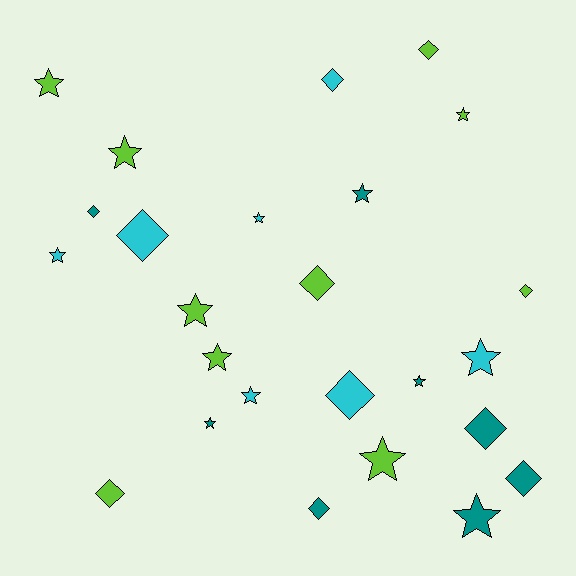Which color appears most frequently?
Lime, with 10 objects.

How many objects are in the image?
There are 25 objects.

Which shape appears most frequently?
Star, with 14 objects.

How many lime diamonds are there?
There are 4 lime diamonds.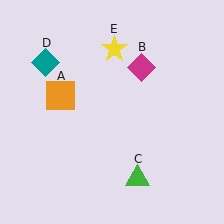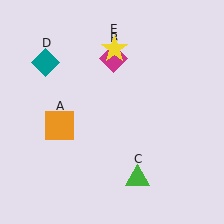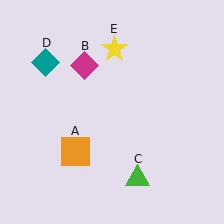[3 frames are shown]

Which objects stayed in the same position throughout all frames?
Green triangle (object C) and teal diamond (object D) and yellow star (object E) remained stationary.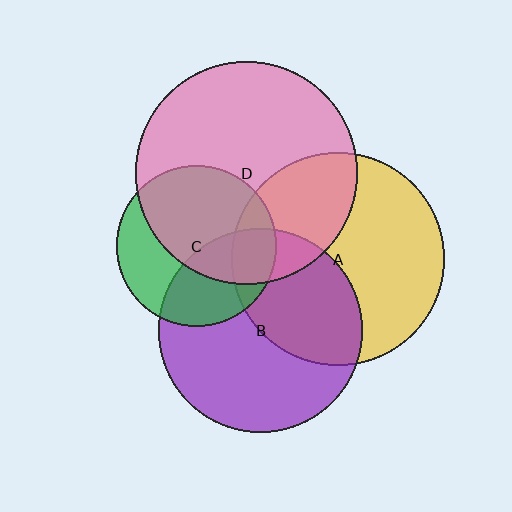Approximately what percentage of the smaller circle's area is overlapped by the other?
Approximately 15%.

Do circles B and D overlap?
Yes.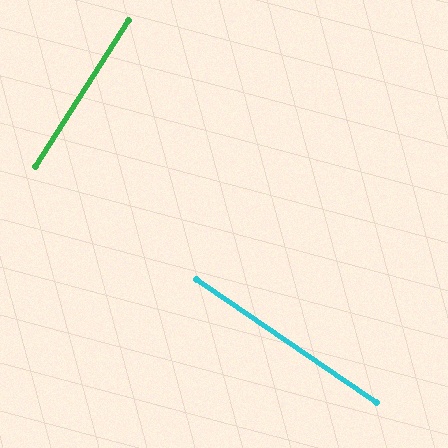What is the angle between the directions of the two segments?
Approximately 88 degrees.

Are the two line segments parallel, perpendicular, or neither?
Perpendicular — they meet at approximately 88°.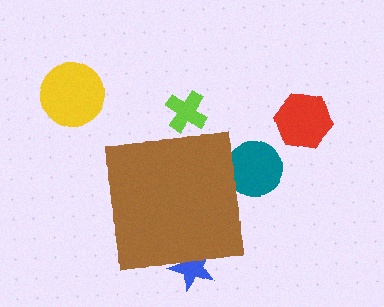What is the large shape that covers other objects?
A brown square.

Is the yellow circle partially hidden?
No, the yellow circle is fully visible.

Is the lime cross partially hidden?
Yes, the lime cross is partially hidden behind the brown square.